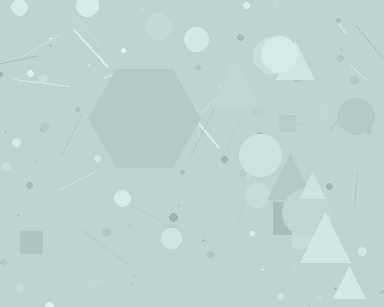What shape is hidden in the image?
A hexagon is hidden in the image.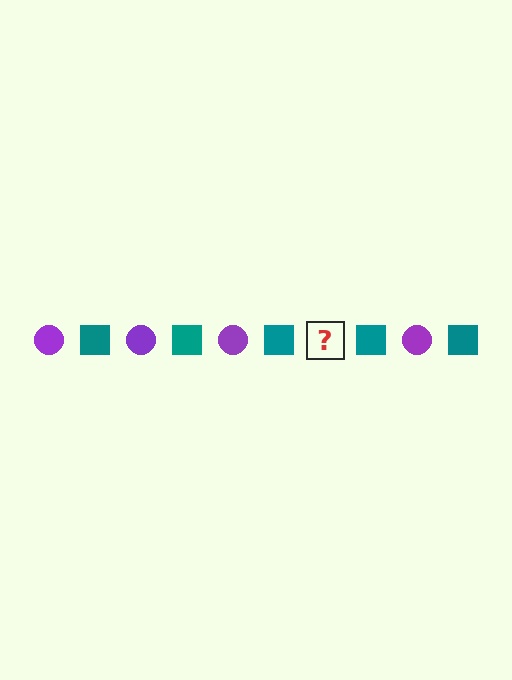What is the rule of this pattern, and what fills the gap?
The rule is that the pattern alternates between purple circle and teal square. The gap should be filled with a purple circle.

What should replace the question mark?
The question mark should be replaced with a purple circle.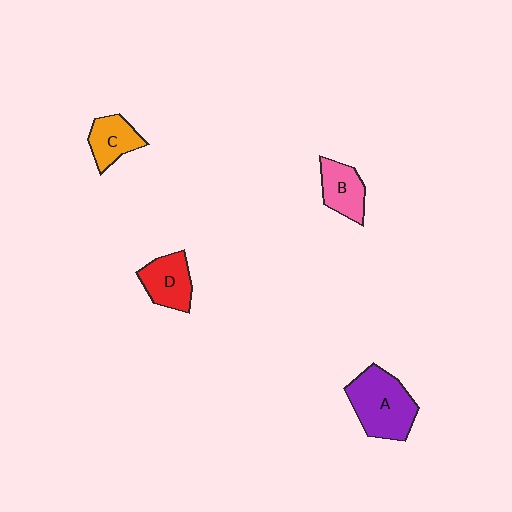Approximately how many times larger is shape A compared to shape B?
Approximately 1.7 times.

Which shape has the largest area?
Shape A (purple).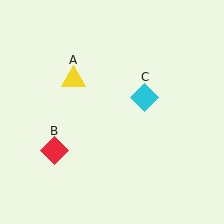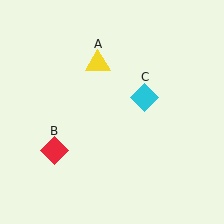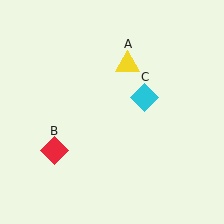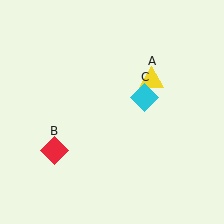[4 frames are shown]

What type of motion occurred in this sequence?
The yellow triangle (object A) rotated clockwise around the center of the scene.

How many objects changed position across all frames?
1 object changed position: yellow triangle (object A).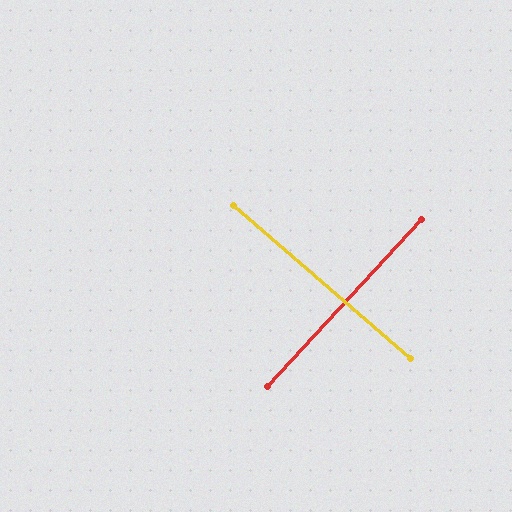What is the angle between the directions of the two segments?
Approximately 88 degrees.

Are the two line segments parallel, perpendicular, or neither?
Perpendicular — they meet at approximately 88°.